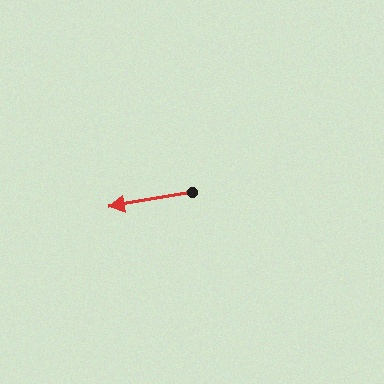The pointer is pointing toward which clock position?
Roughly 9 o'clock.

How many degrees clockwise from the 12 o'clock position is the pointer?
Approximately 260 degrees.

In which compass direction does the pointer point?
West.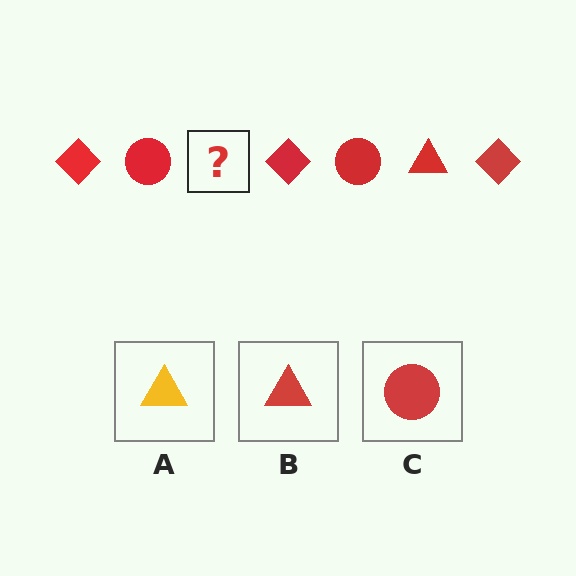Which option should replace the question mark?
Option B.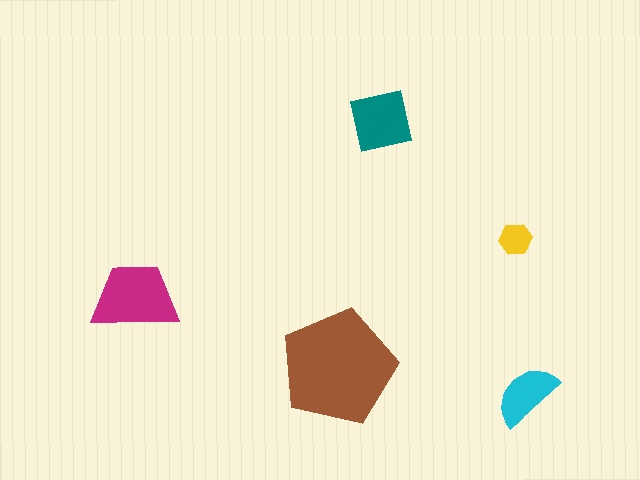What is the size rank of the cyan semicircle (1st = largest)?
4th.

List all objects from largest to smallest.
The brown pentagon, the magenta trapezoid, the teal square, the cyan semicircle, the yellow hexagon.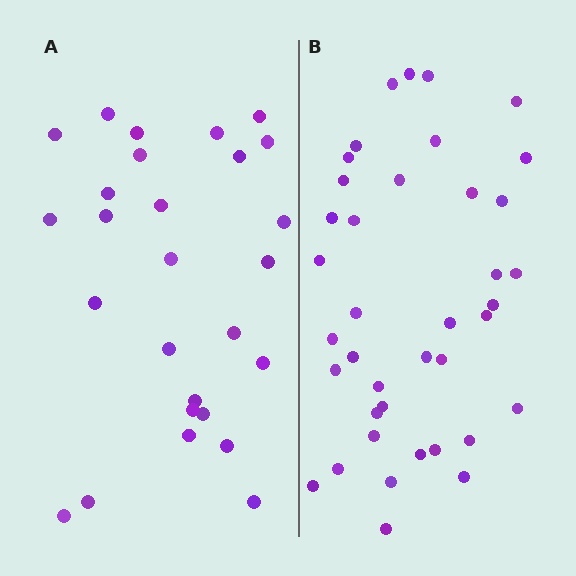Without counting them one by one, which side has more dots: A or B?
Region B (the right region) has more dots.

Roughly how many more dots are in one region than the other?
Region B has roughly 12 or so more dots than region A.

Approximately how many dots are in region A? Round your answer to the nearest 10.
About 30 dots. (The exact count is 27, which rounds to 30.)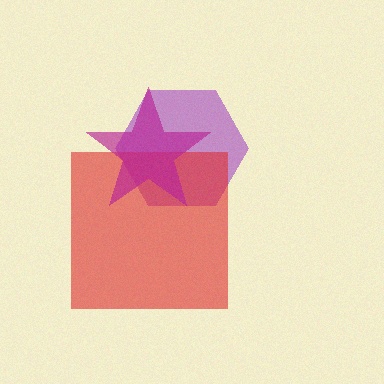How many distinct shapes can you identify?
There are 3 distinct shapes: a purple hexagon, a red square, a magenta star.